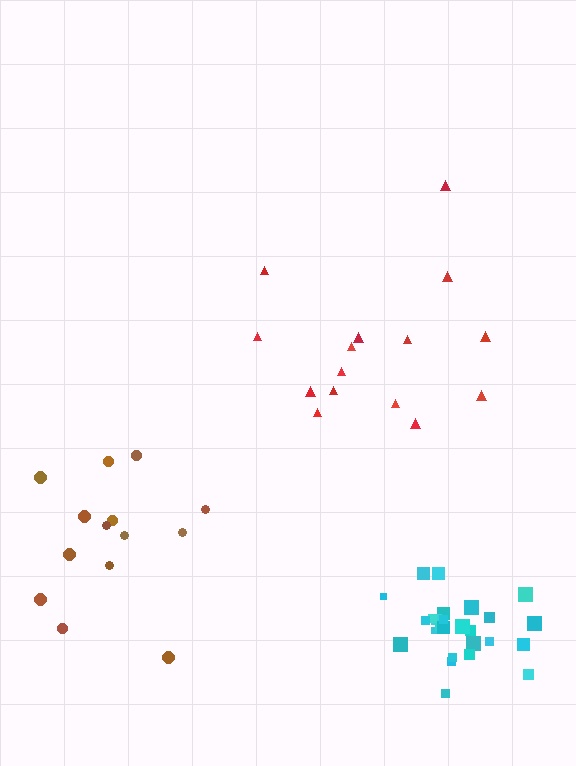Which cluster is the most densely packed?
Cyan.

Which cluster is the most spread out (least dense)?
Red.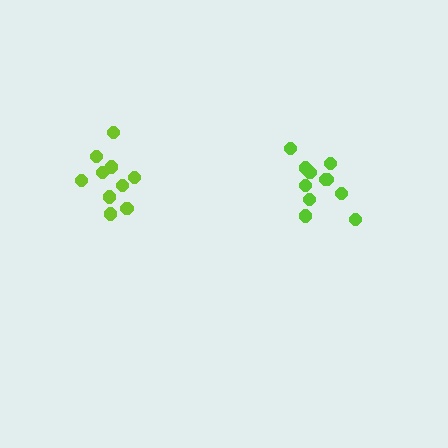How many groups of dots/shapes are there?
There are 2 groups.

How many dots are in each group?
Group 1: 10 dots, Group 2: 11 dots (21 total).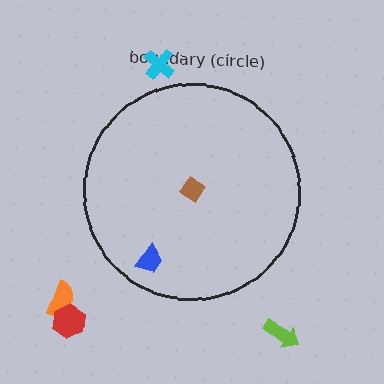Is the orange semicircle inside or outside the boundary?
Outside.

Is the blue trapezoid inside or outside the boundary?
Inside.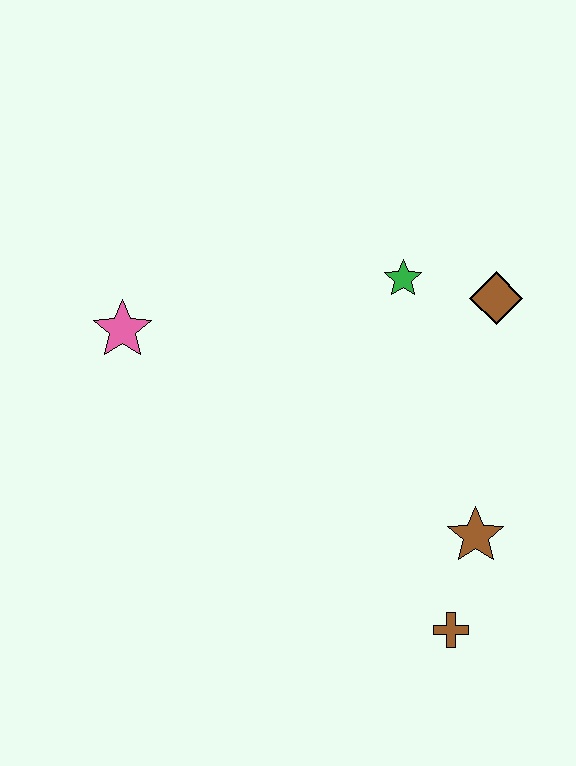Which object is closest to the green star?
The brown diamond is closest to the green star.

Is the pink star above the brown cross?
Yes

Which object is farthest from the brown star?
The pink star is farthest from the brown star.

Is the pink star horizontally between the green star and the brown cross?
No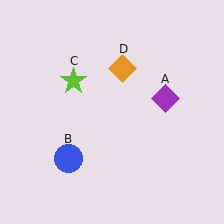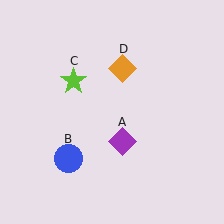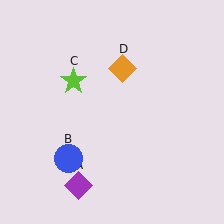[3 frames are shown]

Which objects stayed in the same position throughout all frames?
Blue circle (object B) and lime star (object C) and orange diamond (object D) remained stationary.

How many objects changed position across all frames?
1 object changed position: purple diamond (object A).